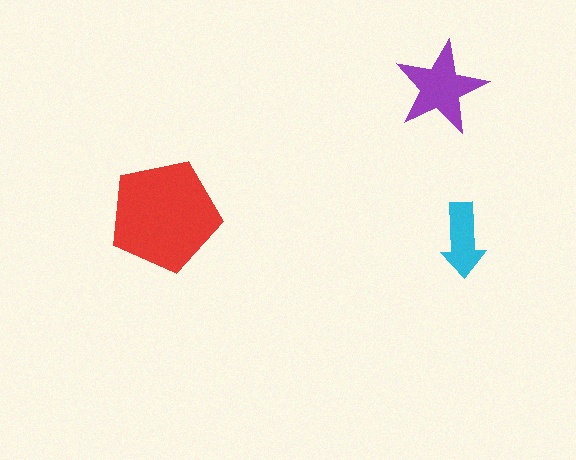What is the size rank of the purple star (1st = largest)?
2nd.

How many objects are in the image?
There are 3 objects in the image.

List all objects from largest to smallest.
The red pentagon, the purple star, the cyan arrow.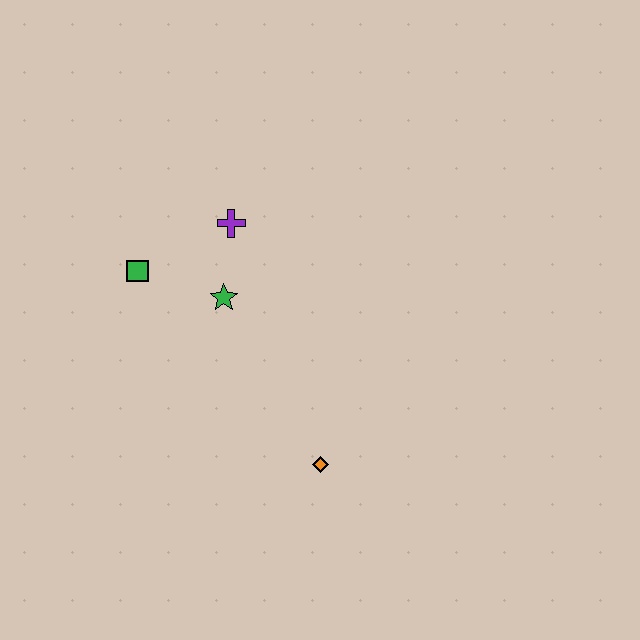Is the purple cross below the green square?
No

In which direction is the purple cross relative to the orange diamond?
The purple cross is above the orange diamond.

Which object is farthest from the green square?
The orange diamond is farthest from the green square.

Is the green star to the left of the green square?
No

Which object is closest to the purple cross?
The green star is closest to the purple cross.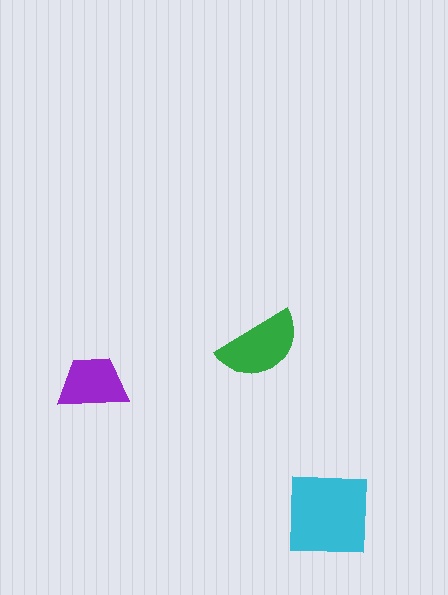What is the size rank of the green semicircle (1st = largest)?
2nd.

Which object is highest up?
The green semicircle is topmost.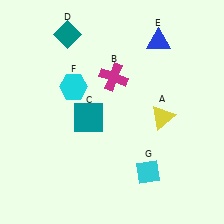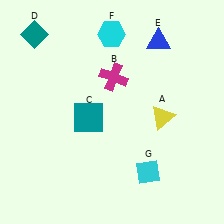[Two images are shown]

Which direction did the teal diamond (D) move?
The teal diamond (D) moved left.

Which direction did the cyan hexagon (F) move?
The cyan hexagon (F) moved up.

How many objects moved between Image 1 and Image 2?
2 objects moved between the two images.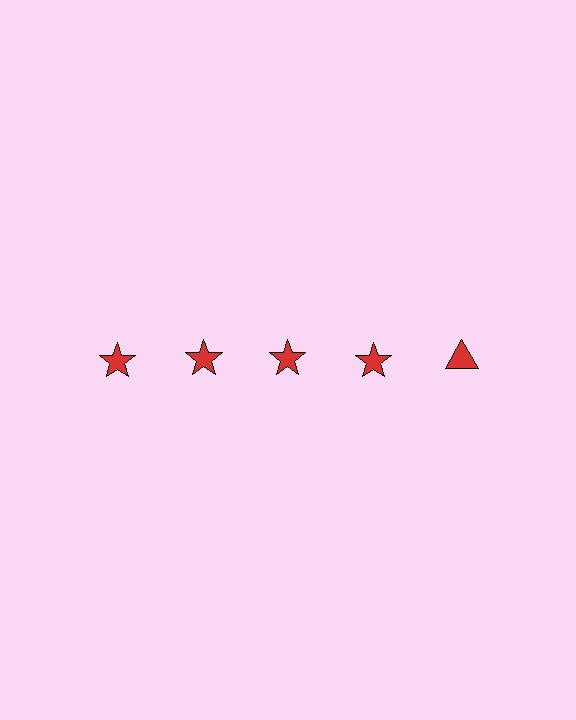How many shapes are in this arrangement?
There are 5 shapes arranged in a grid pattern.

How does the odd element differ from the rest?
It has a different shape: triangle instead of star.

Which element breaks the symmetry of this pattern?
The red triangle in the top row, rightmost column breaks the symmetry. All other shapes are red stars.